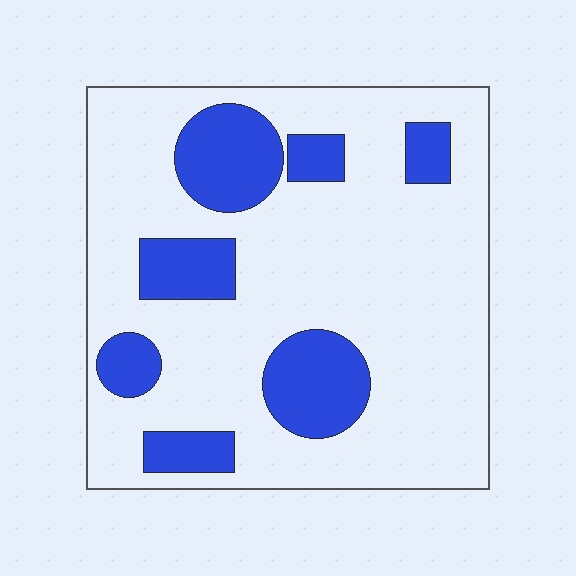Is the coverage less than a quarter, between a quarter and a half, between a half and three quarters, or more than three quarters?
Less than a quarter.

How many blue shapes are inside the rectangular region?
7.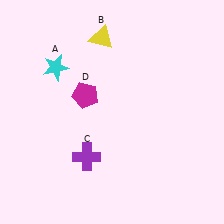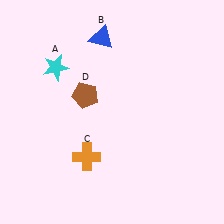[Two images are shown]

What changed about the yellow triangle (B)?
In Image 1, B is yellow. In Image 2, it changed to blue.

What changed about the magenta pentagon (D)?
In Image 1, D is magenta. In Image 2, it changed to brown.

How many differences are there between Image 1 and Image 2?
There are 3 differences between the two images.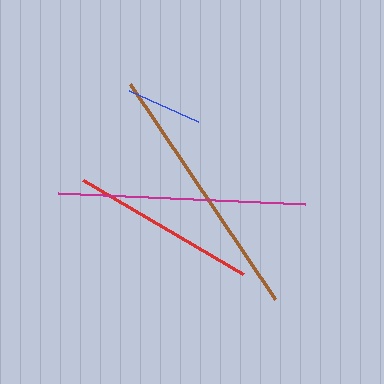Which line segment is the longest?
The brown line is the longest at approximately 259 pixels.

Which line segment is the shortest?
The blue line is the shortest at approximately 75 pixels.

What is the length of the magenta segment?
The magenta segment is approximately 247 pixels long.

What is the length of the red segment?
The red segment is approximately 186 pixels long.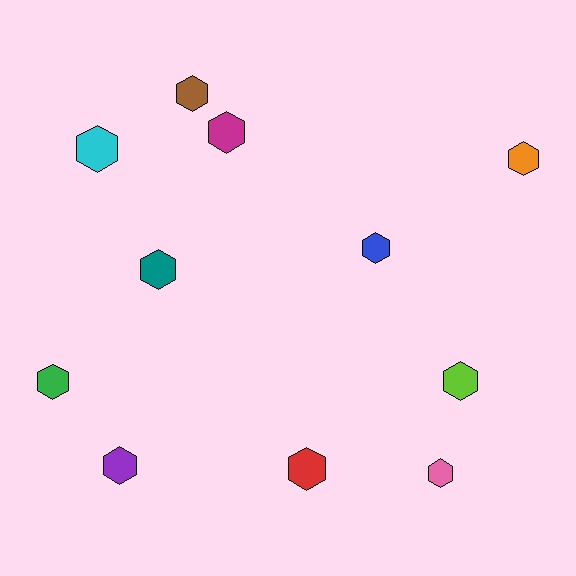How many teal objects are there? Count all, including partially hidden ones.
There is 1 teal object.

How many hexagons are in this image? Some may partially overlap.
There are 11 hexagons.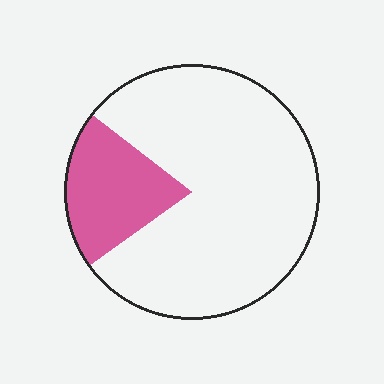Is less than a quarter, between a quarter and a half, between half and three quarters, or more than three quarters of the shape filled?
Less than a quarter.